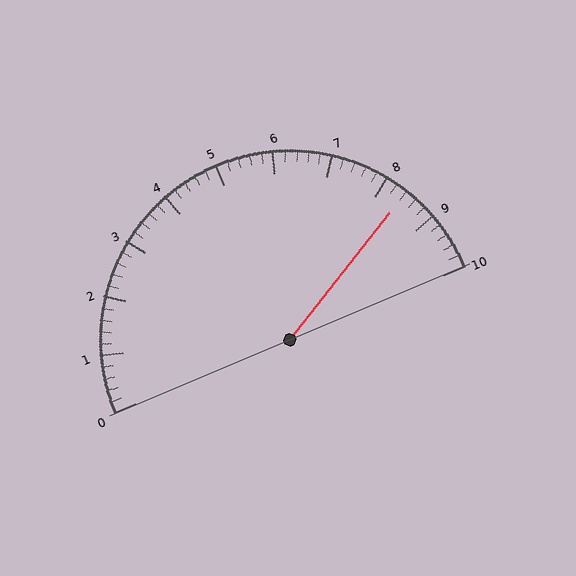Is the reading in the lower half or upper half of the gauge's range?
The reading is in the upper half of the range (0 to 10).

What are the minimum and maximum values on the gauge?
The gauge ranges from 0 to 10.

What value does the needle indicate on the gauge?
The needle indicates approximately 8.4.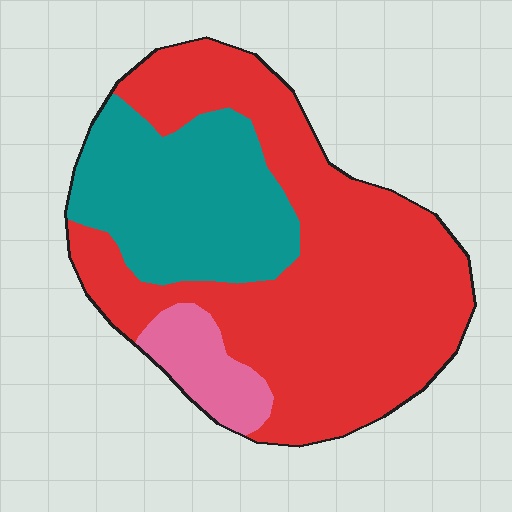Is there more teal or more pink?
Teal.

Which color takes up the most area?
Red, at roughly 65%.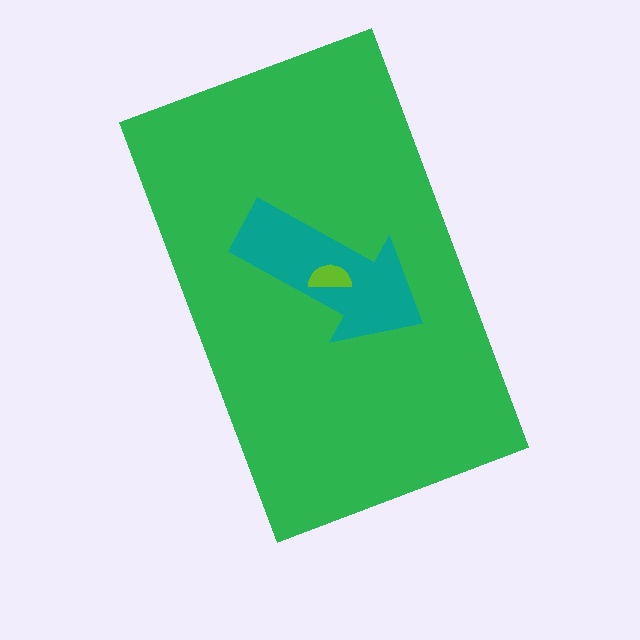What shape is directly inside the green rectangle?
The teal arrow.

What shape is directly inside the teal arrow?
The lime semicircle.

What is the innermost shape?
The lime semicircle.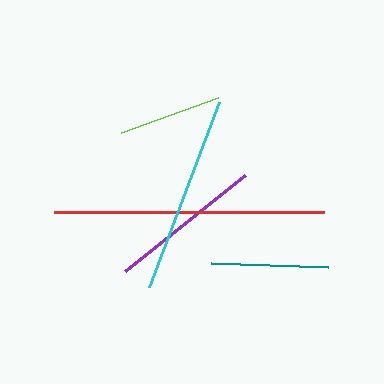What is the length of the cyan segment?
The cyan segment is approximately 197 pixels long.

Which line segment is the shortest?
The lime line is the shortest at approximately 103 pixels.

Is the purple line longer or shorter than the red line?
The red line is longer than the purple line.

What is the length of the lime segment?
The lime segment is approximately 103 pixels long.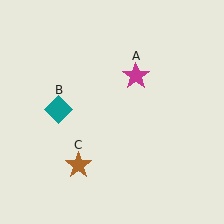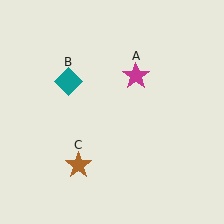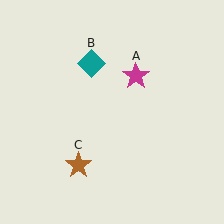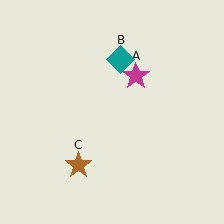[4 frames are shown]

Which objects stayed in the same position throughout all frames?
Magenta star (object A) and brown star (object C) remained stationary.